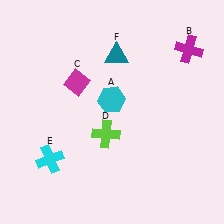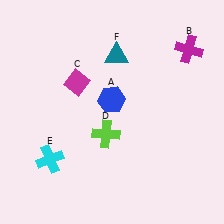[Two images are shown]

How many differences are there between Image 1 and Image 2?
There is 1 difference between the two images.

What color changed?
The hexagon (A) changed from cyan in Image 1 to blue in Image 2.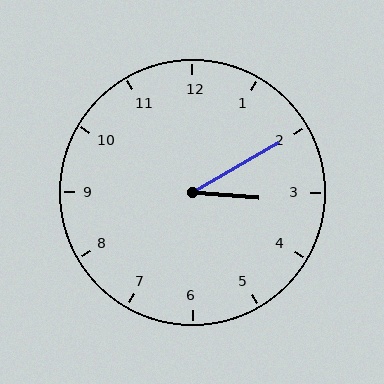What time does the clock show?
3:10.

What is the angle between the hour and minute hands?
Approximately 35 degrees.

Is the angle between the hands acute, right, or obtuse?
It is acute.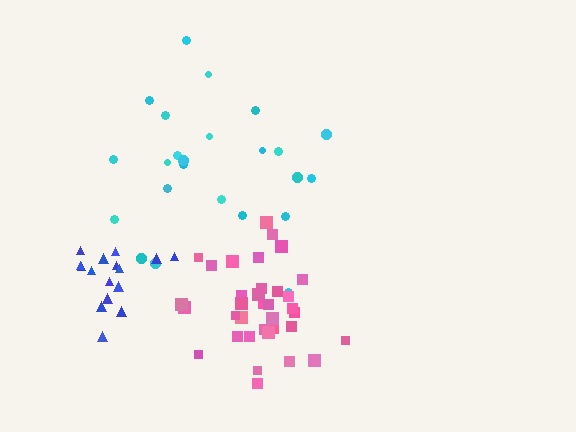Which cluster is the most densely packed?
Pink.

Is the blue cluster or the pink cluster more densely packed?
Pink.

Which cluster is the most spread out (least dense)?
Cyan.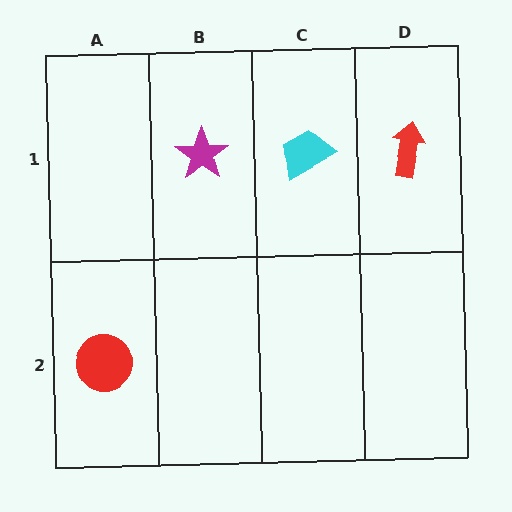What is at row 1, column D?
A red arrow.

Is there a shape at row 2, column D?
No, that cell is empty.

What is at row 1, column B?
A magenta star.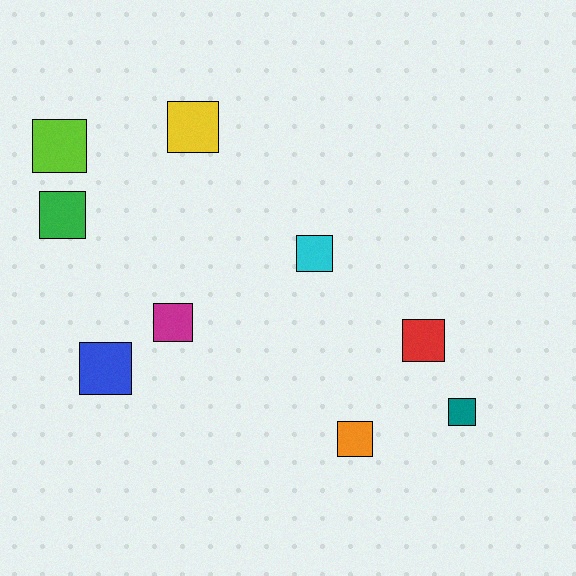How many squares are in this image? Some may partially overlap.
There are 9 squares.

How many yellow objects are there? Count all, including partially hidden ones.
There is 1 yellow object.